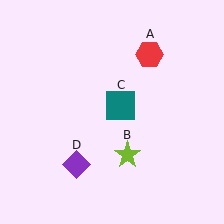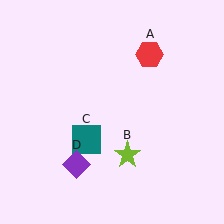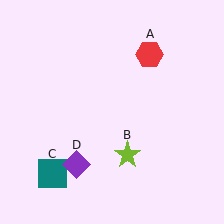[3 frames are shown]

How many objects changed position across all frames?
1 object changed position: teal square (object C).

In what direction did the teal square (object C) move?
The teal square (object C) moved down and to the left.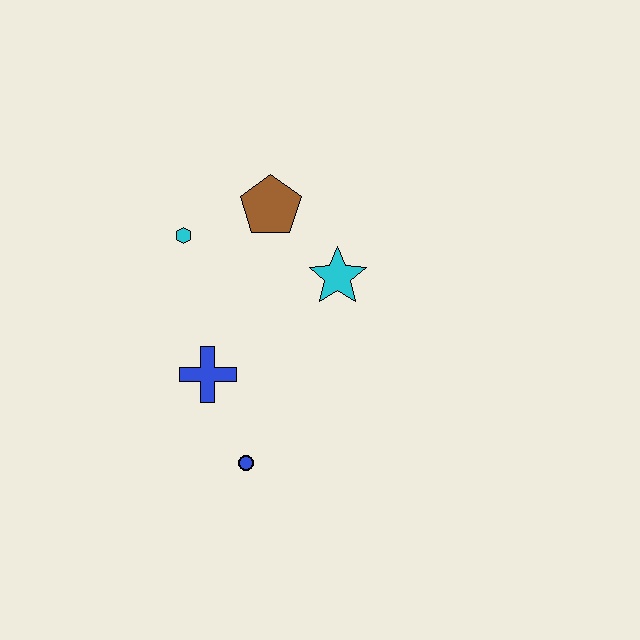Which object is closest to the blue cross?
The blue circle is closest to the blue cross.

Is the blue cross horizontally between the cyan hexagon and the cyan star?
Yes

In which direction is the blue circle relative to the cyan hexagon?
The blue circle is below the cyan hexagon.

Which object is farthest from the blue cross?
The brown pentagon is farthest from the blue cross.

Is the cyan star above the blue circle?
Yes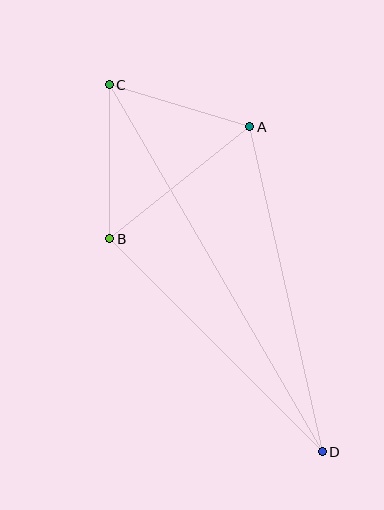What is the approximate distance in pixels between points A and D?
The distance between A and D is approximately 333 pixels.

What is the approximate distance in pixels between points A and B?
The distance between A and B is approximately 179 pixels.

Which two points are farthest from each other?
Points C and D are farthest from each other.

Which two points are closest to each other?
Points A and C are closest to each other.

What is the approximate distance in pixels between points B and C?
The distance between B and C is approximately 154 pixels.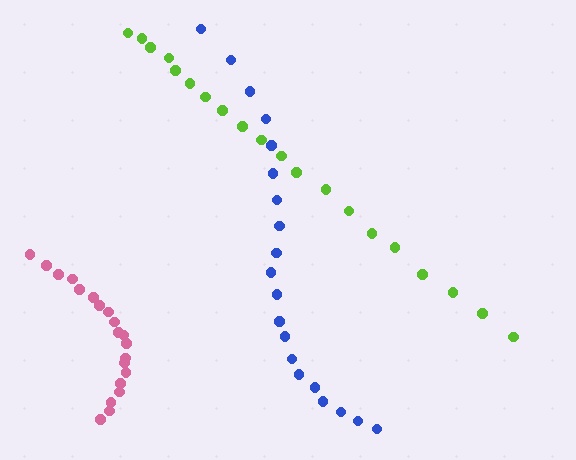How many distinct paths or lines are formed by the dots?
There are 3 distinct paths.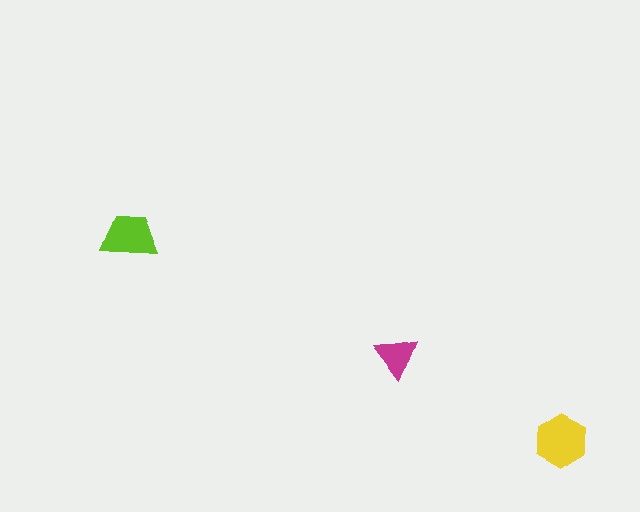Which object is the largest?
The yellow hexagon.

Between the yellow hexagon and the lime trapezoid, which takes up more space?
The yellow hexagon.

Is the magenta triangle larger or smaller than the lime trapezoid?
Smaller.